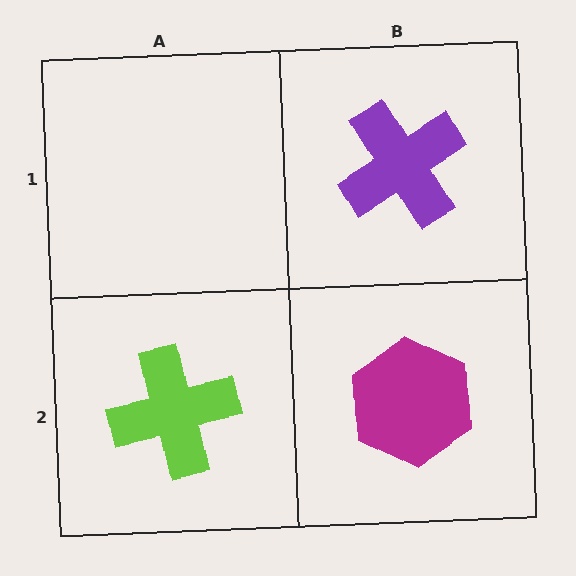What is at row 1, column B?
A purple cross.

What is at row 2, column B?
A magenta hexagon.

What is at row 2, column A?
A lime cross.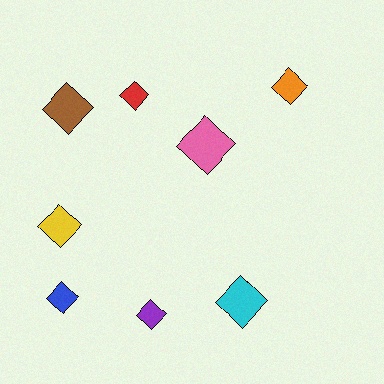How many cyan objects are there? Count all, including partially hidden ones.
There is 1 cyan object.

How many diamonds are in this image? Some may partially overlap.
There are 8 diamonds.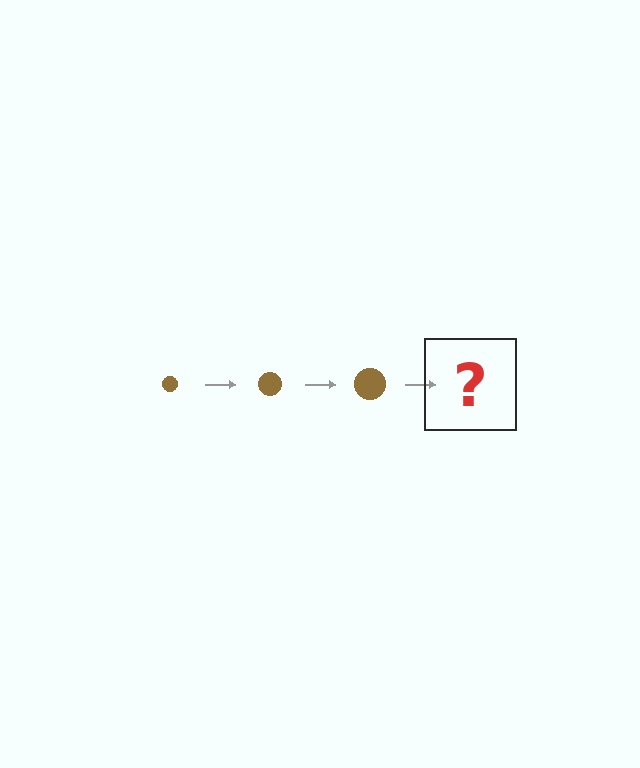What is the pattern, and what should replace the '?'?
The pattern is that the circle gets progressively larger each step. The '?' should be a brown circle, larger than the previous one.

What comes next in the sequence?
The next element should be a brown circle, larger than the previous one.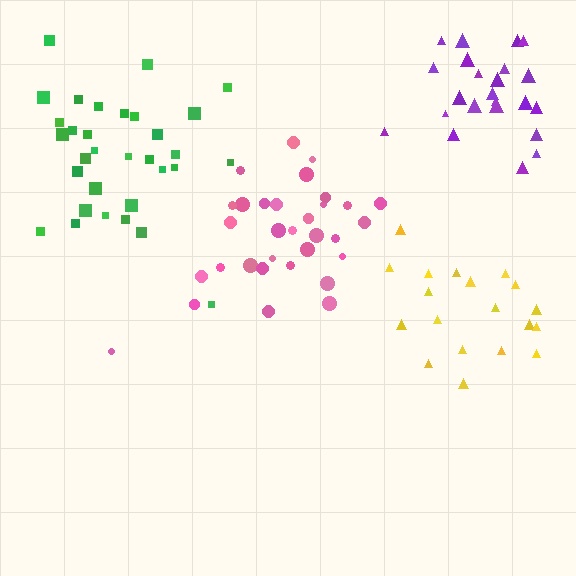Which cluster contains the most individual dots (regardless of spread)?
Pink (33).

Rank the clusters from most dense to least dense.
purple, pink, yellow, green.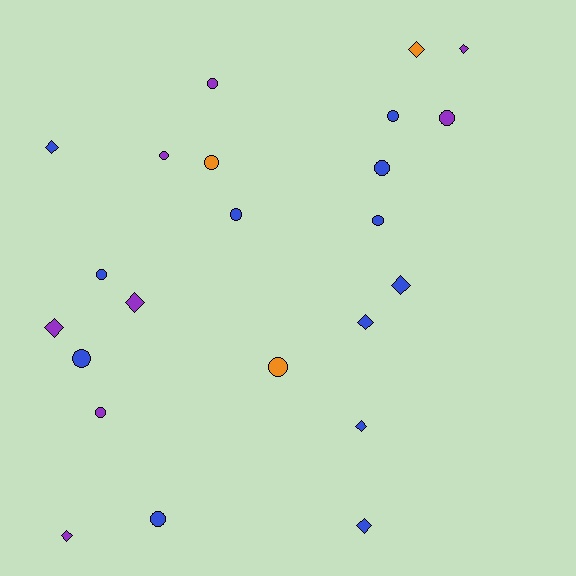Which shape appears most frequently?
Circle, with 13 objects.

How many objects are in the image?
There are 23 objects.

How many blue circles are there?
There are 7 blue circles.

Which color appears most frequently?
Blue, with 12 objects.